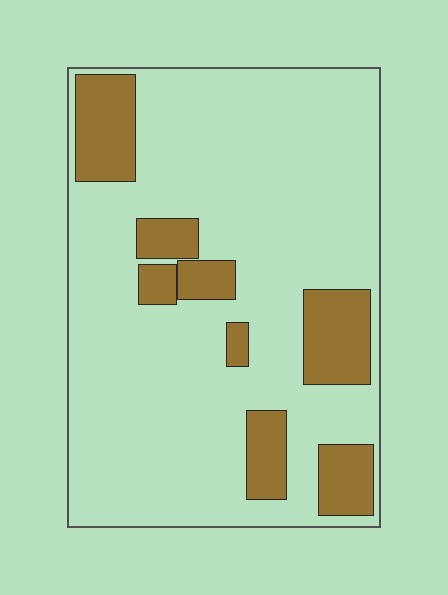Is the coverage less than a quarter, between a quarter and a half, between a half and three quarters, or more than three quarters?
Less than a quarter.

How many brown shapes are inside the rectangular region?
8.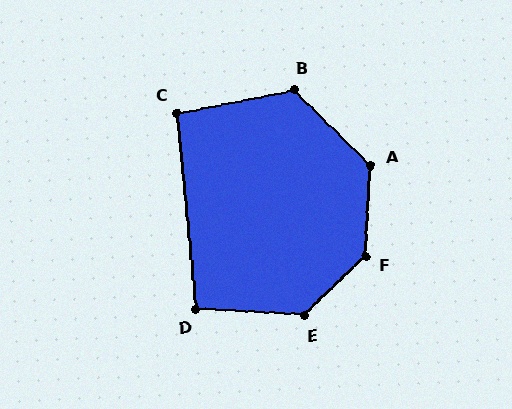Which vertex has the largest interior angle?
F, at approximately 137 degrees.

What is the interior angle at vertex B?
Approximately 124 degrees (obtuse).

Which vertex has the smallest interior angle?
C, at approximately 96 degrees.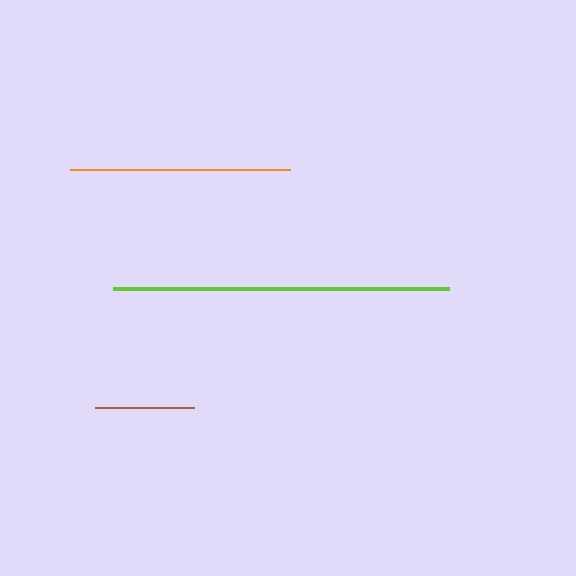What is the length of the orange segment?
The orange segment is approximately 220 pixels long.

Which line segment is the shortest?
The brown line is the shortest at approximately 100 pixels.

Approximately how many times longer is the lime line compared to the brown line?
The lime line is approximately 3.4 times the length of the brown line.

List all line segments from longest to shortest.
From longest to shortest: lime, orange, brown.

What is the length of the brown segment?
The brown segment is approximately 100 pixels long.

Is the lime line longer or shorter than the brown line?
The lime line is longer than the brown line.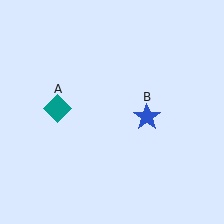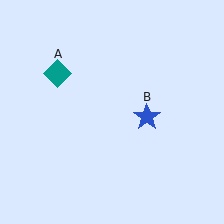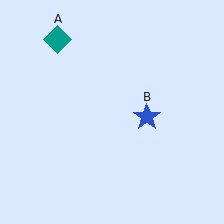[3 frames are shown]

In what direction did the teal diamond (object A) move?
The teal diamond (object A) moved up.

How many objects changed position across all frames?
1 object changed position: teal diamond (object A).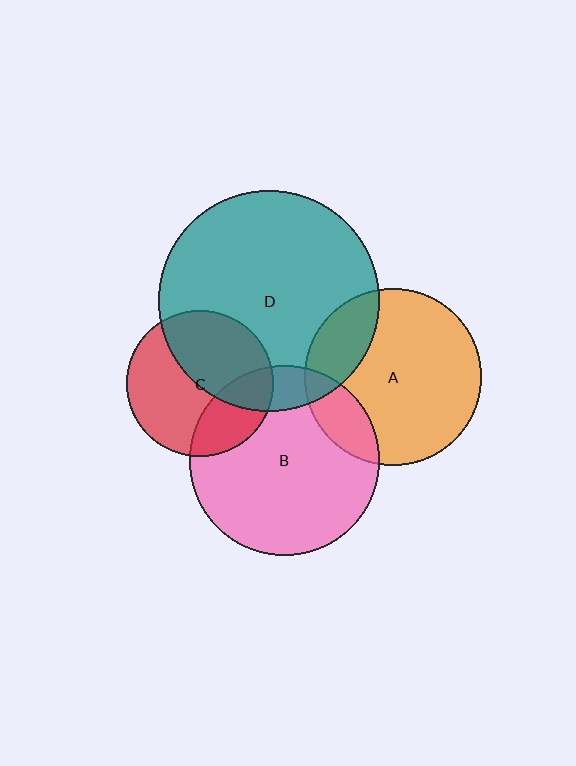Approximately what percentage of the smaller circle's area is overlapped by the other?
Approximately 45%.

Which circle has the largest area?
Circle D (teal).